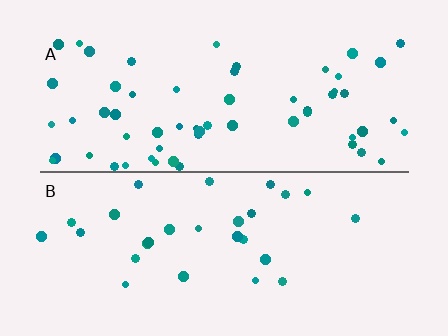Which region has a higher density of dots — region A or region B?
A (the top).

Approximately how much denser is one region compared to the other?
Approximately 2.1× — region A over region B.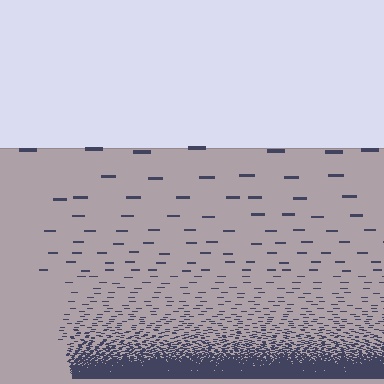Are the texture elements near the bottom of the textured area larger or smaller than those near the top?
Smaller. The gradient is inverted — elements near the bottom are smaller and denser.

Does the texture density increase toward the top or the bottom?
Density increases toward the bottom.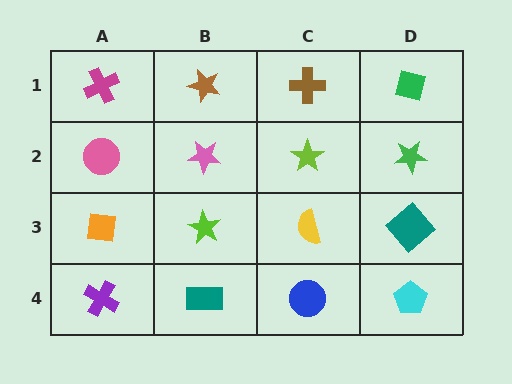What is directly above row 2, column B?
A brown star.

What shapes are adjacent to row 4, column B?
A lime star (row 3, column B), a purple cross (row 4, column A), a blue circle (row 4, column C).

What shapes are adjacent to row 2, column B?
A brown star (row 1, column B), a lime star (row 3, column B), a pink circle (row 2, column A), a lime star (row 2, column C).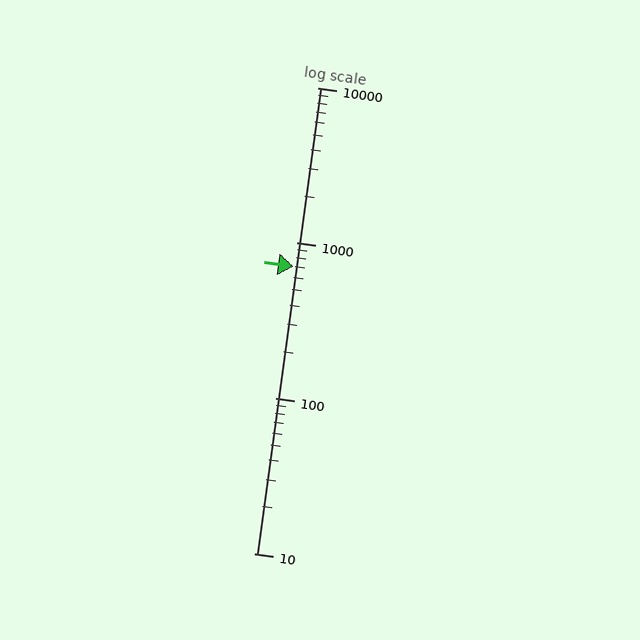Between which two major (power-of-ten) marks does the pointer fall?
The pointer is between 100 and 1000.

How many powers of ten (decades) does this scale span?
The scale spans 3 decades, from 10 to 10000.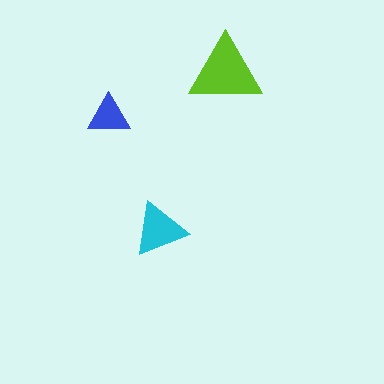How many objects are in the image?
There are 3 objects in the image.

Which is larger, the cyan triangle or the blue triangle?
The cyan one.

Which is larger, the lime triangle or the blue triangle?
The lime one.